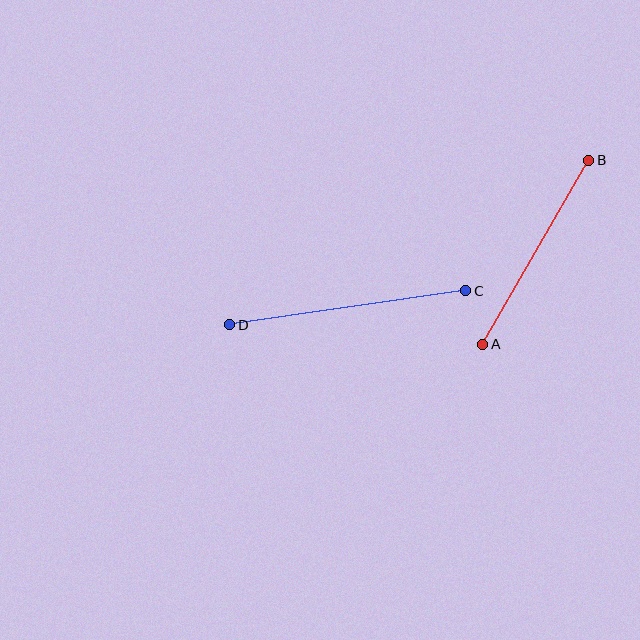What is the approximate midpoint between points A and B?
The midpoint is at approximately (536, 252) pixels.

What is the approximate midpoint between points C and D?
The midpoint is at approximately (348, 308) pixels.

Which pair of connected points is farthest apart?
Points C and D are farthest apart.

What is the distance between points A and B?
The distance is approximately 212 pixels.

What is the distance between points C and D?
The distance is approximately 238 pixels.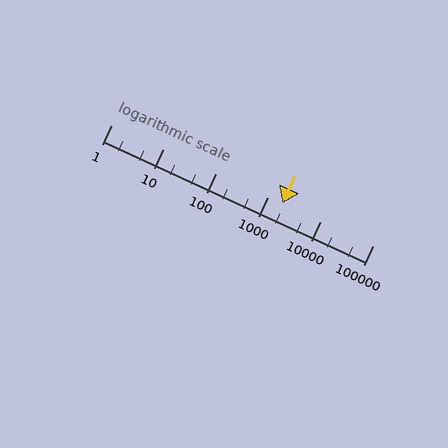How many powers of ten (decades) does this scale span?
The scale spans 5 decades, from 1 to 100000.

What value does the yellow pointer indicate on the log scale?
The pointer indicates approximately 1900.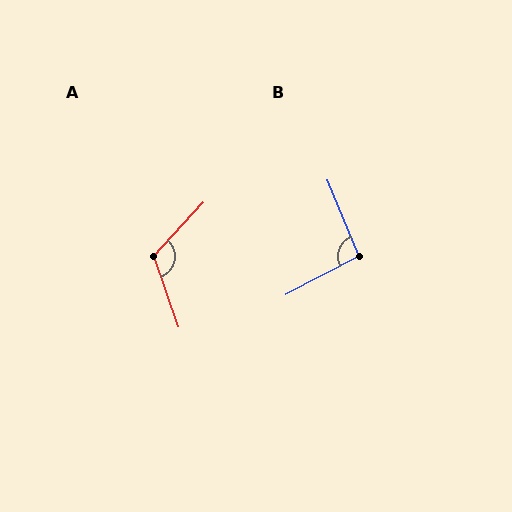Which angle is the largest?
A, at approximately 118 degrees.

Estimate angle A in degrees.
Approximately 118 degrees.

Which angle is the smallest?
B, at approximately 95 degrees.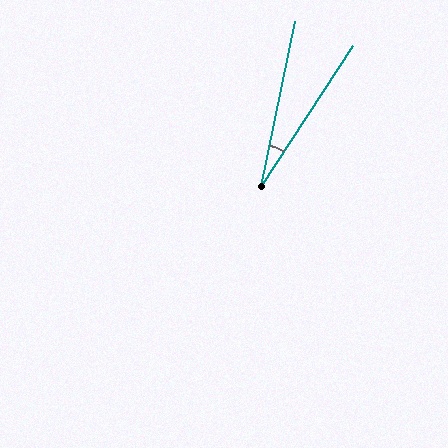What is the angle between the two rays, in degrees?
Approximately 21 degrees.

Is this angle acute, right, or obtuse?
It is acute.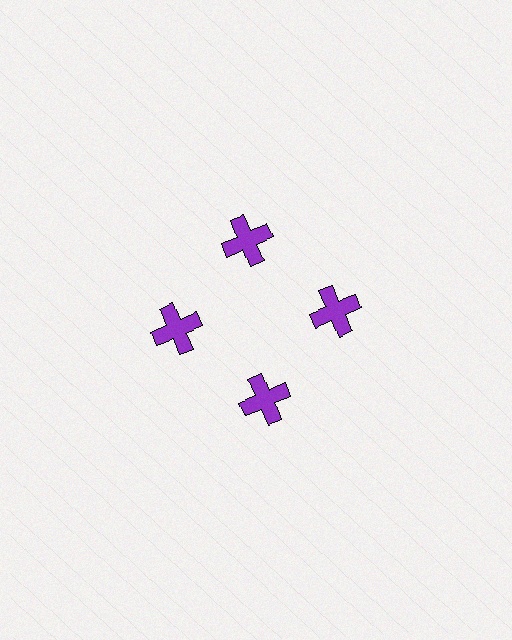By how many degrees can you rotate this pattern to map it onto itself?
The pattern maps onto itself every 90 degrees of rotation.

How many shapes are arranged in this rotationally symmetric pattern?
There are 4 shapes, arranged in 4 groups of 1.